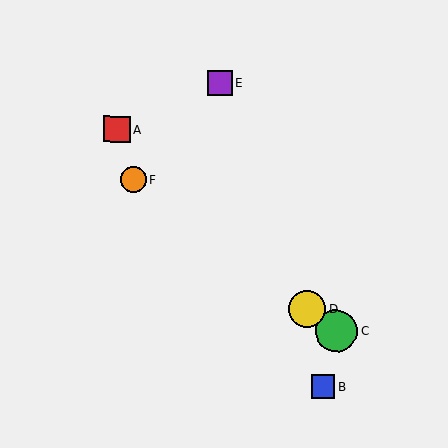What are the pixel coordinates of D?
Object D is at (307, 309).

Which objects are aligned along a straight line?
Objects C, D, F are aligned along a straight line.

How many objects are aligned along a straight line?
3 objects (C, D, F) are aligned along a straight line.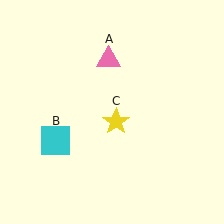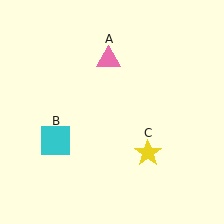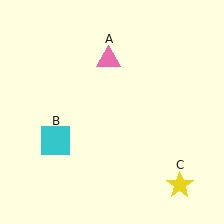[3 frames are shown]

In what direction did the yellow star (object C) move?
The yellow star (object C) moved down and to the right.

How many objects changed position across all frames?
1 object changed position: yellow star (object C).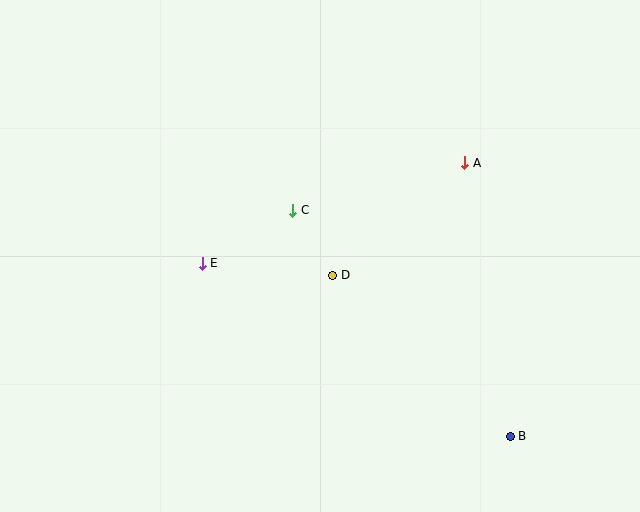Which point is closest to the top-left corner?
Point E is closest to the top-left corner.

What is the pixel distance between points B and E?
The distance between B and E is 354 pixels.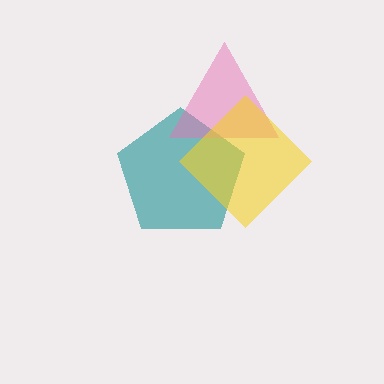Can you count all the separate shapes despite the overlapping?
Yes, there are 3 separate shapes.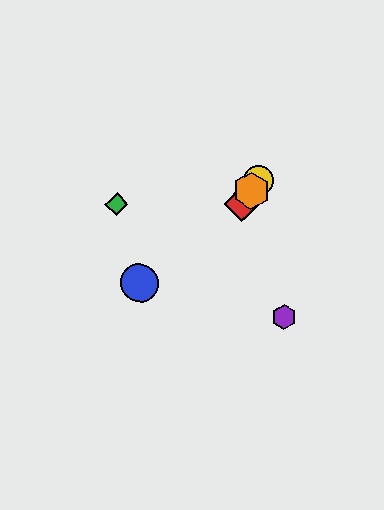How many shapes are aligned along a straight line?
3 shapes (the red diamond, the yellow circle, the orange hexagon) are aligned along a straight line.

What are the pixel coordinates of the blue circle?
The blue circle is at (139, 283).